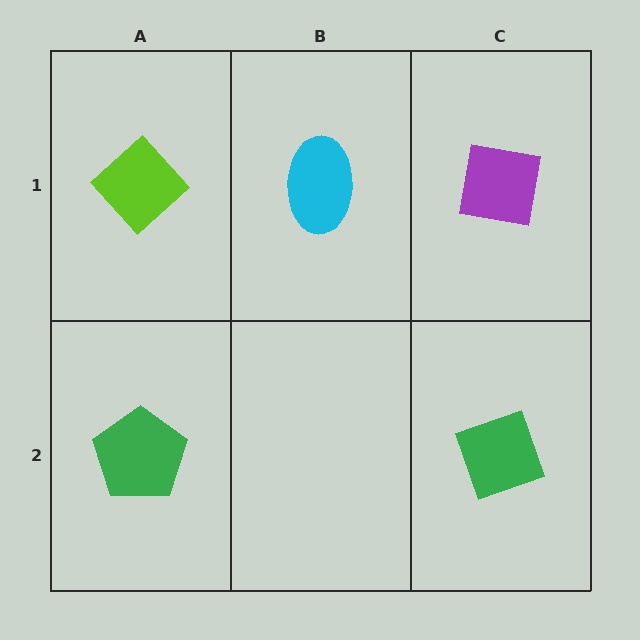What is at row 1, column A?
A lime diamond.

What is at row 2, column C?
A green diamond.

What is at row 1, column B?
A cyan ellipse.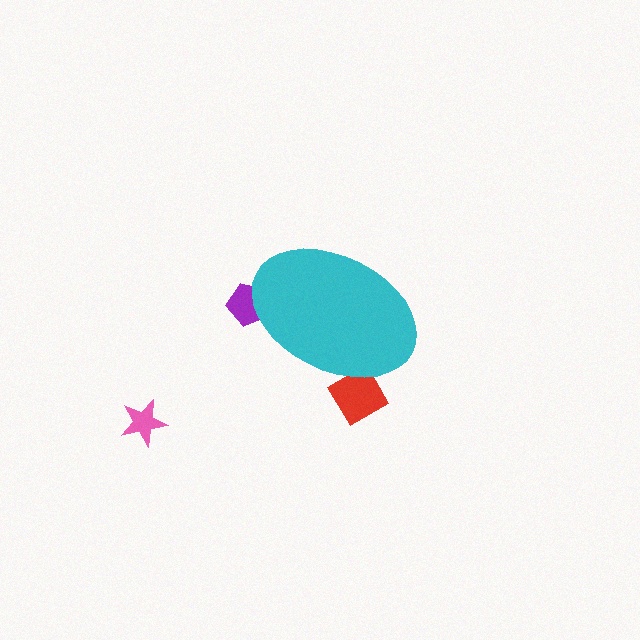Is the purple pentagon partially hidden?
Yes, the purple pentagon is partially hidden behind the cyan ellipse.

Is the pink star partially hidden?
No, the pink star is fully visible.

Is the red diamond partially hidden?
Yes, the red diamond is partially hidden behind the cyan ellipse.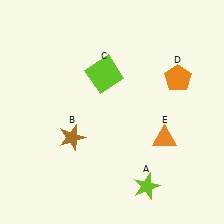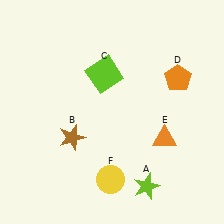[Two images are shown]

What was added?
A yellow circle (F) was added in Image 2.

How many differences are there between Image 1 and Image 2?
There is 1 difference between the two images.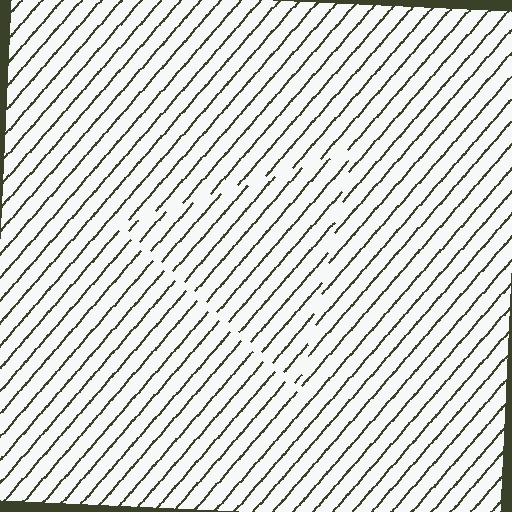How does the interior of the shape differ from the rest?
The interior of the shape contains the same grating, shifted by half a period — the contour is defined by the phase discontinuity where line-ends from the inner and outer gratings abut.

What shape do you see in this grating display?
An illusory triangle. The interior of the shape contains the same grating, shifted by half a period — the contour is defined by the phase discontinuity where line-ends from the inner and outer gratings abut.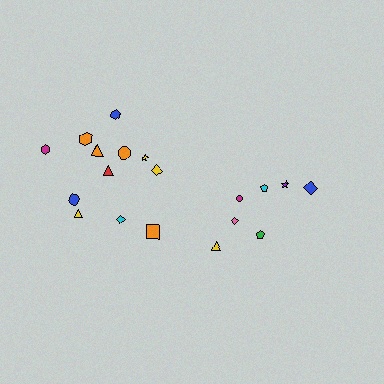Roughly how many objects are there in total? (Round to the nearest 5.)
Roughly 20 objects in total.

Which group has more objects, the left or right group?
The left group.